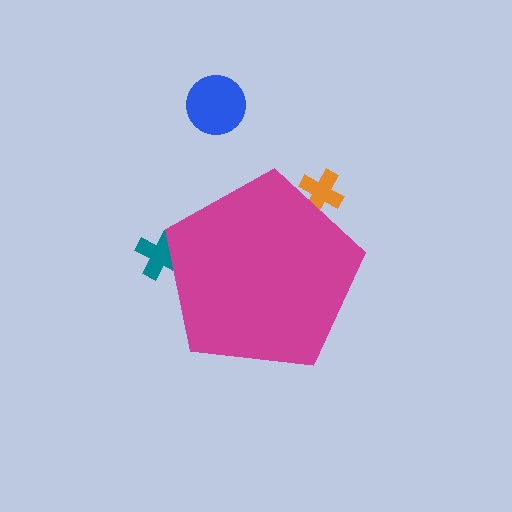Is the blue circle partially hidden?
No, the blue circle is fully visible.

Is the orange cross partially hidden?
Yes, the orange cross is partially hidden behind the magenta pentagon.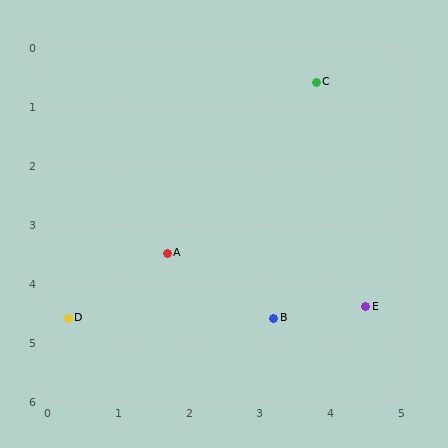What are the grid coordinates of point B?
Point B is at approximately (3.2, 4.6).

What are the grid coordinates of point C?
Point C is at approximately (3.8, 0.6).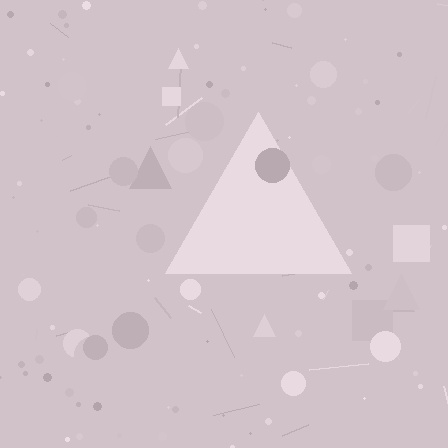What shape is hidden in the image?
A triangle is hidden in the image.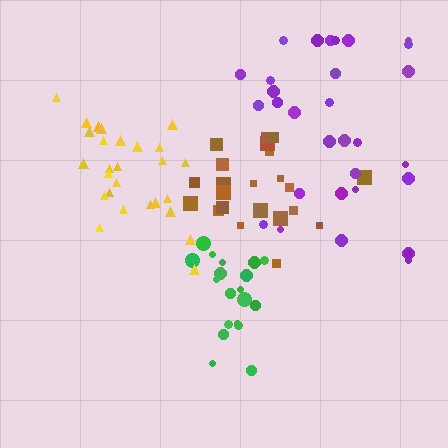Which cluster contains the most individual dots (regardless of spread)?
Purple (31).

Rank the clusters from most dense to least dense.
green, brown, yellow, purple.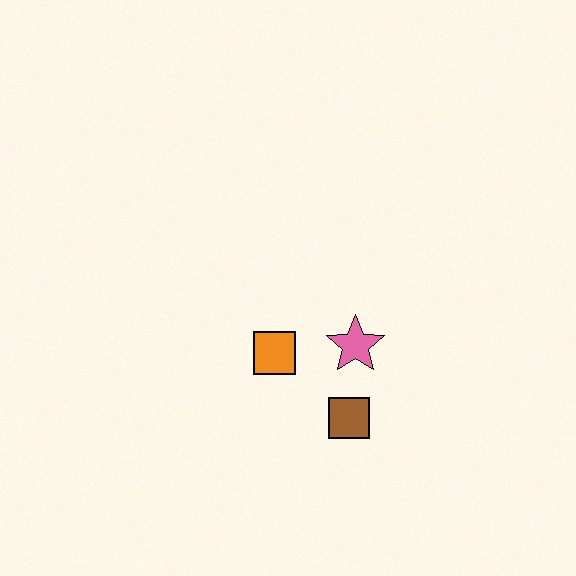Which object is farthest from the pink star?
The orange square is farthest from the pink star.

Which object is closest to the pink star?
The brown square is closest to the pink star.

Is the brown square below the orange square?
Yes